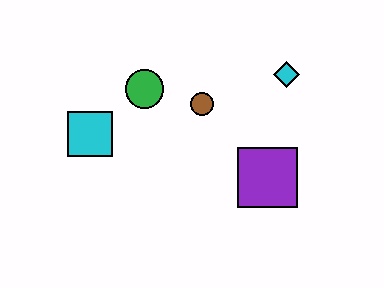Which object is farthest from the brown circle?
The cyan square is farthest from the brown circle.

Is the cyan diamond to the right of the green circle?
Yes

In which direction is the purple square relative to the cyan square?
The purple square is to the right of the cyan square.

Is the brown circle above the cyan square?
Yes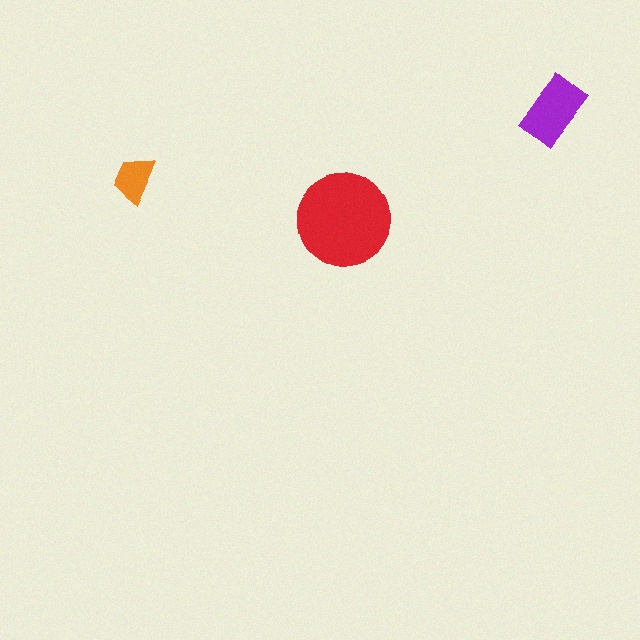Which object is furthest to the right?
The purple rectangle is rightmost.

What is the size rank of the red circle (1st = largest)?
1st.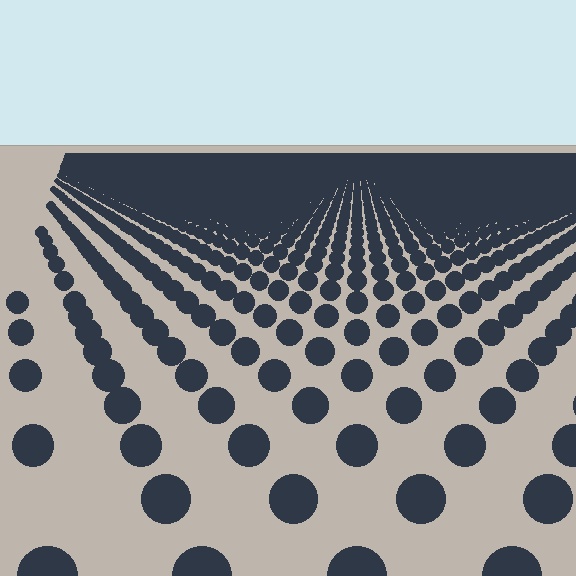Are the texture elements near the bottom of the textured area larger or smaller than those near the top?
Larger. Near the bottom, elements are closer to the viewer and appear at a bigger on-screen size.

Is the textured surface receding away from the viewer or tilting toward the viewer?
The surface is receding away from the viewer. Texture elements get smaller and denser toward the top.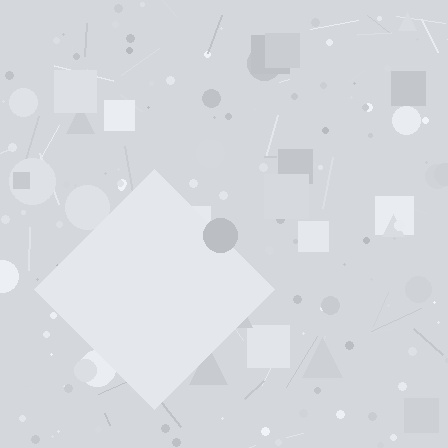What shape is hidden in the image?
A diamond is hidden in the image.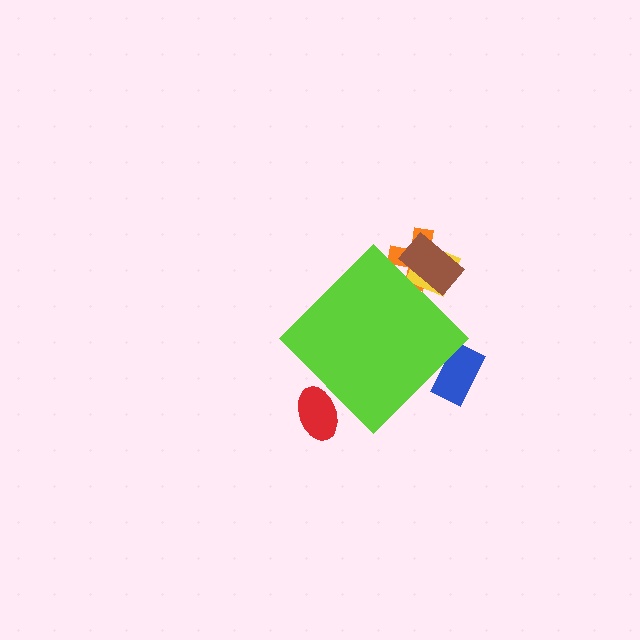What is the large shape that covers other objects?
A lime diamond.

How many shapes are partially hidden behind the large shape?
5 shapes are partially hidden.